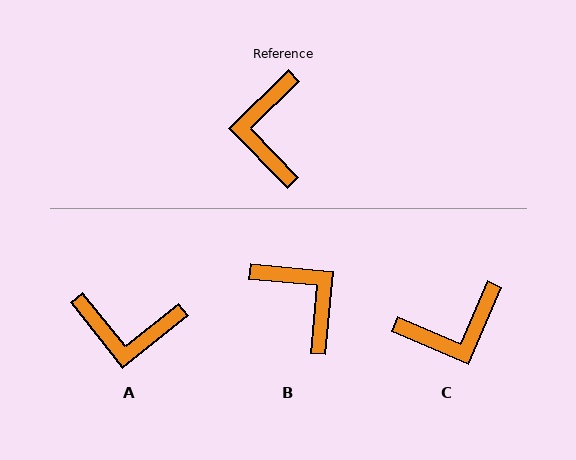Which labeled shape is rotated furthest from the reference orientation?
B, about 139 degrees away.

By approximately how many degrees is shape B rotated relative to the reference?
Approximately 139 degrees clockwise.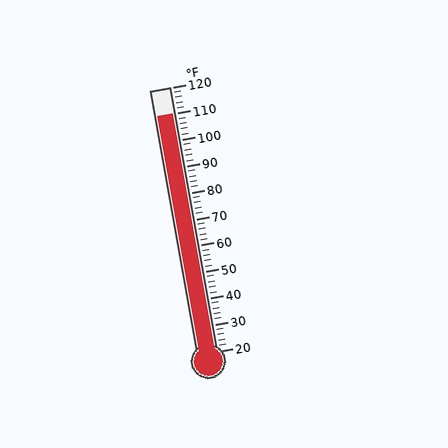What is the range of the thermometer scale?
The thermometer scale ranges from 20°F to 120°F.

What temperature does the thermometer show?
The thermometer shows approximately 110°F.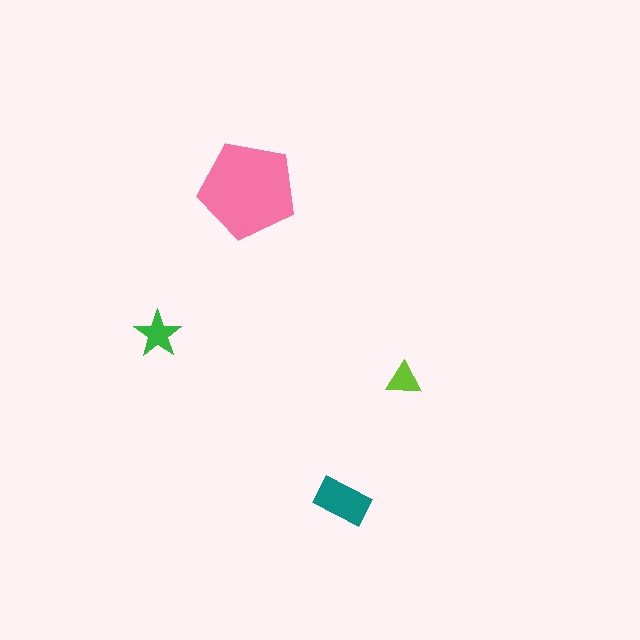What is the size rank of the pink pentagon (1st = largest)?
1st.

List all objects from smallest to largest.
The lime triangle, the green star, the teal rectangle, the pink pentagon.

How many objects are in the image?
There are 4 objects in the image.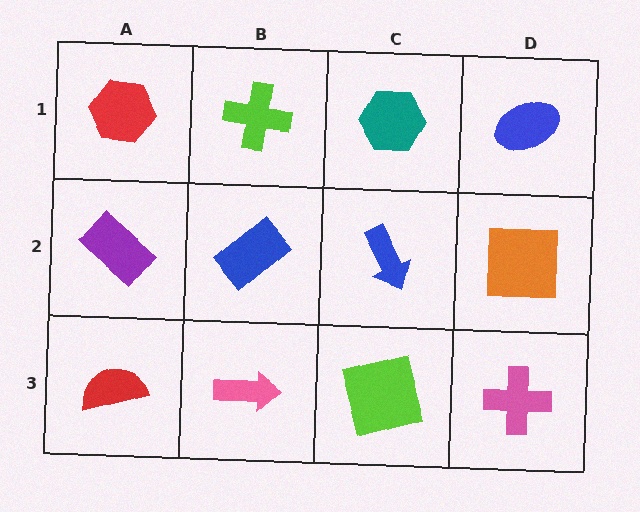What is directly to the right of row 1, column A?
A lime cross.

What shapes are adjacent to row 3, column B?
A blue rectangle (row 2, column B), a red semicircle (row 3, column A), a lime square (row 3, column C).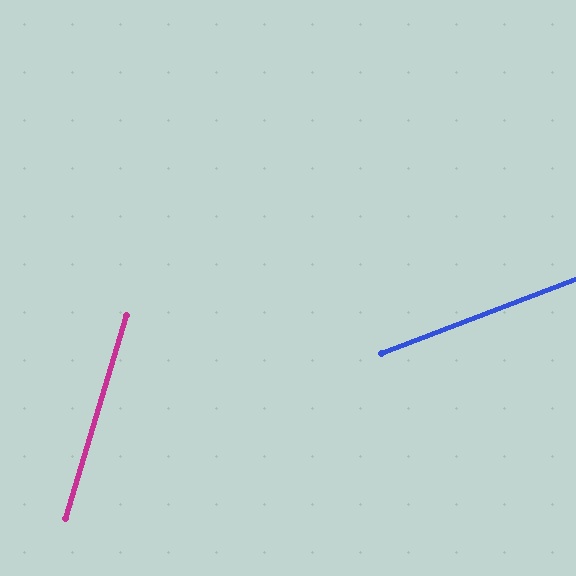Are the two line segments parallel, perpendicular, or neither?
Neither parallel nor perpendicular — they differ by about 53°.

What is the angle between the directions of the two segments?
Approximately 53 degrees.